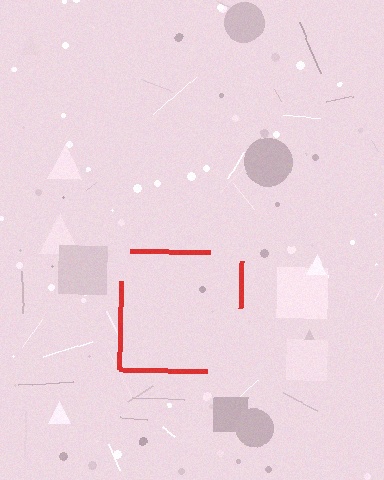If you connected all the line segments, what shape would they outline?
They would outline a square.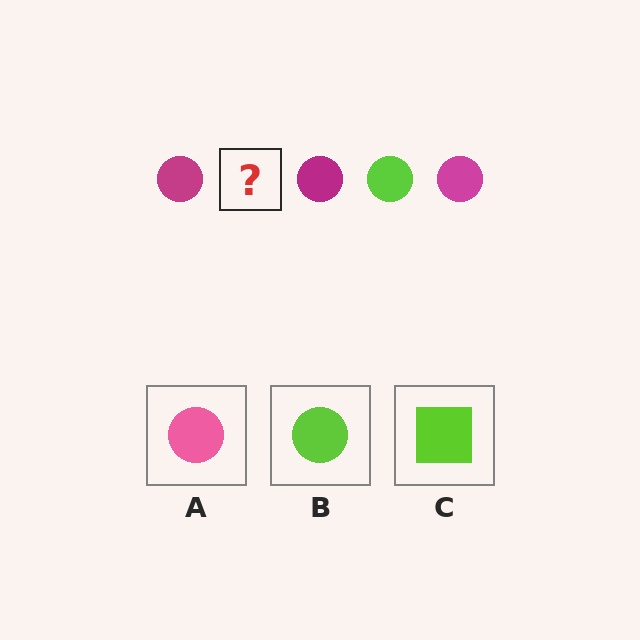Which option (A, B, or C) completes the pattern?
B.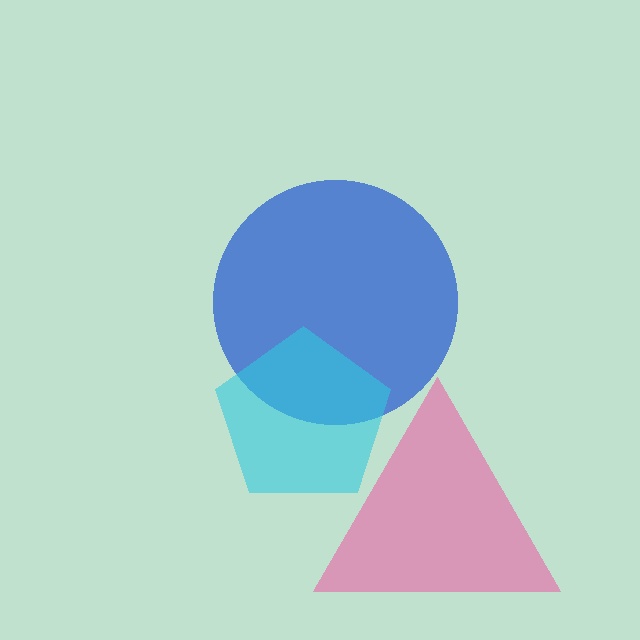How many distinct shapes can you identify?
There are 3 distinct shapes: a blue circle, a cyan pentagon, a pink triangle.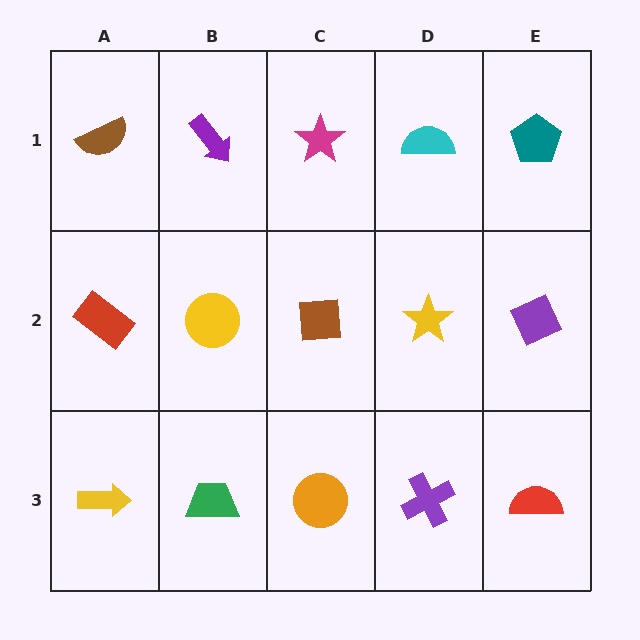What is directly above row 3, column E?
A purple diamond.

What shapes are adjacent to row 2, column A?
A brown semicircle (row 1, column A), a yellow arrow (row 3, column A), a yellow circle (row 2, column B).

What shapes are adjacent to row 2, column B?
A purple arrow (row 1, column B), a green trapezoid (row 3, column B), a red rectangle (row 2, column A), a brown square (row 2, column C).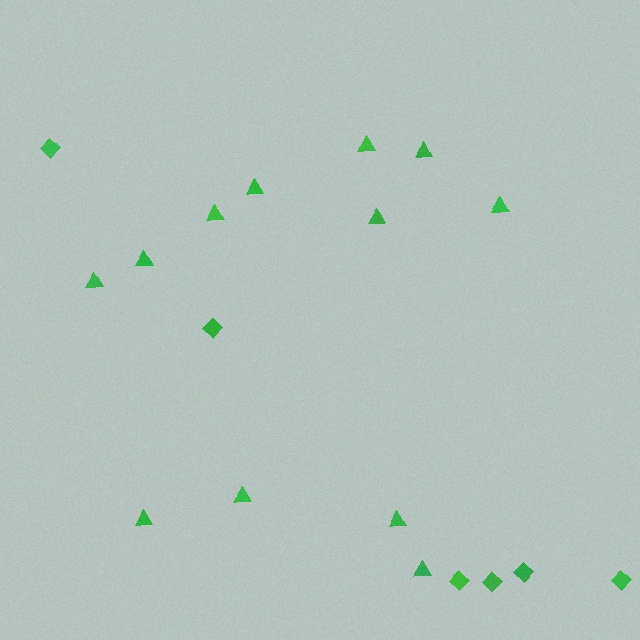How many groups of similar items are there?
There are 2 groups: one group of triangles (12) and one group of diamonds (6).